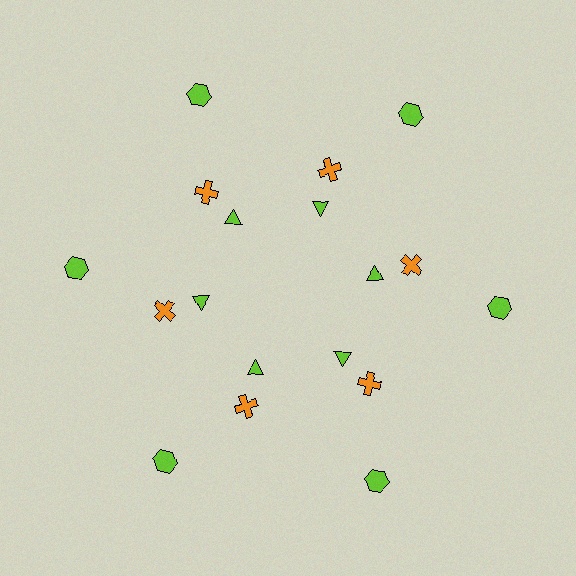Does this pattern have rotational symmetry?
Yes, this pattern has 6-fold rotational symmetry. It looks the same after rotating 60 degrees around the center.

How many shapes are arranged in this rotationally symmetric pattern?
There are 18 shapes, arranged in 6 groups of 3.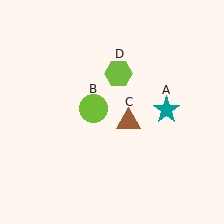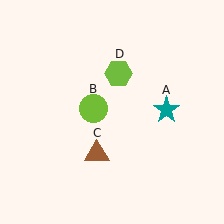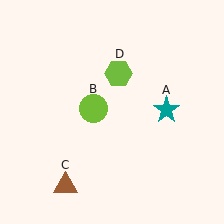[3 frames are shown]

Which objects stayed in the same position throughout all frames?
Teal star (object A) and lime circle (object B) and lime hexagon (object D) remained stationary.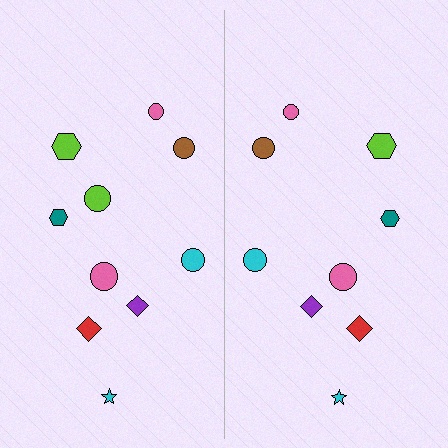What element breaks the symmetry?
A lime circle is missing from the right side.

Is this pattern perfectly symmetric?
No, the pattern is not perfectly symmetric. A lime circle is missing from the right side.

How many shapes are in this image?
There are 19 shapes in this image.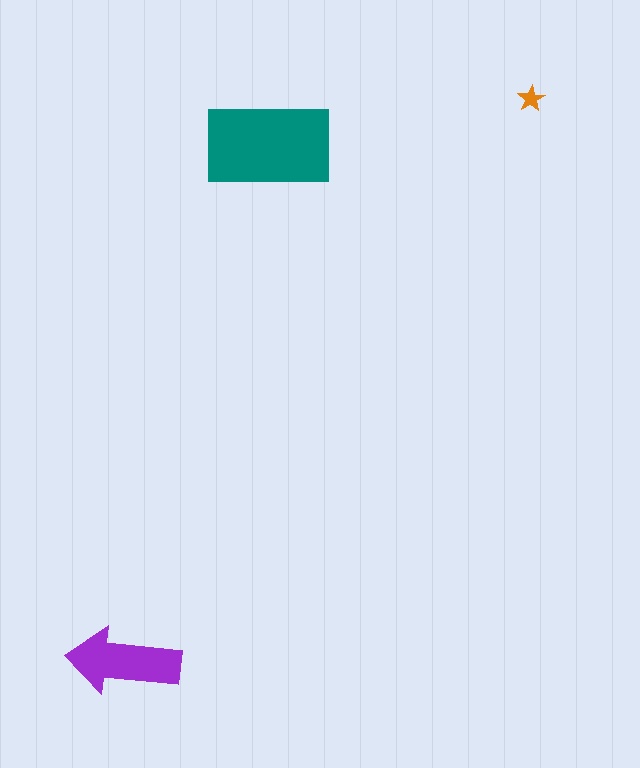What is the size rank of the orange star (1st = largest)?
3rd.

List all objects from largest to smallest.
The teal rectangle, the purple arrow, the orange star.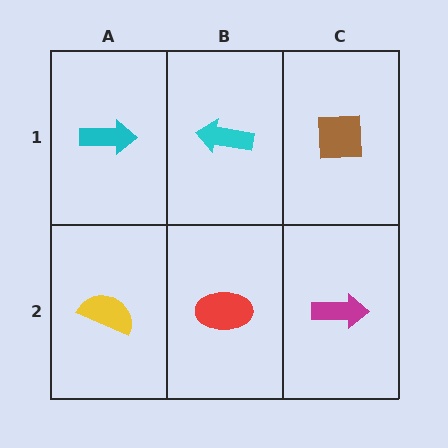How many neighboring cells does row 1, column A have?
2.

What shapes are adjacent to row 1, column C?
A magenta arrow (row 2, column C), a cyan arrow (row 1, column B).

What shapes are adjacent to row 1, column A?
A yellow semicircle (row 2, column A), a cyan arrow (row 1, column B).